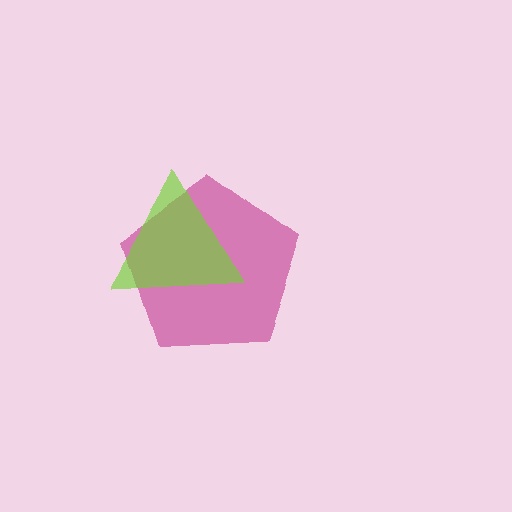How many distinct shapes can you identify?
There are 2 distinct shapes: a magenta pentagon, a lime triangle.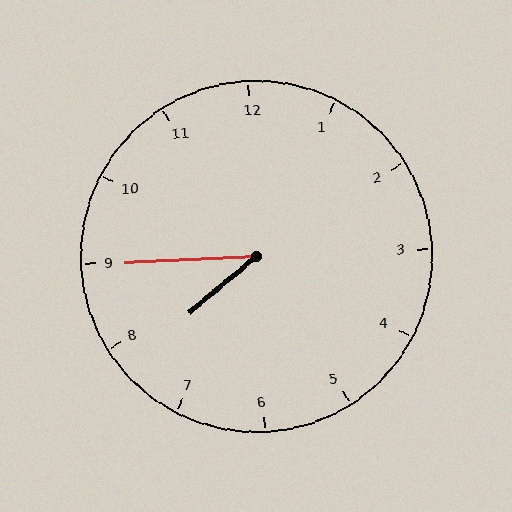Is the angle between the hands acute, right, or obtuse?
It is acute.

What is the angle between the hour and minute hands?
Approximately 38 degrees.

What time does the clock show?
7:45.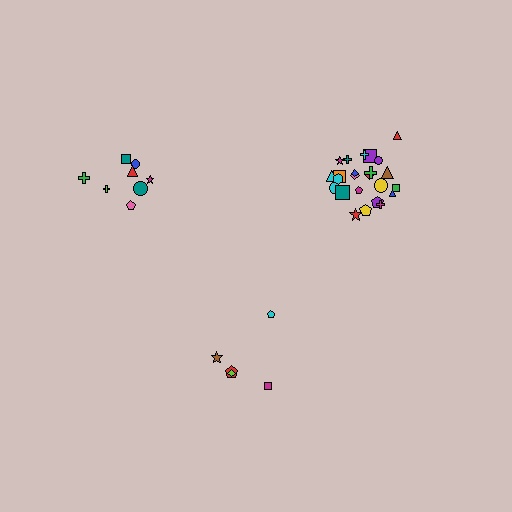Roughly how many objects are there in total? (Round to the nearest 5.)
Roughly 40 objects in total.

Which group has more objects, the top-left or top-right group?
The top-right group.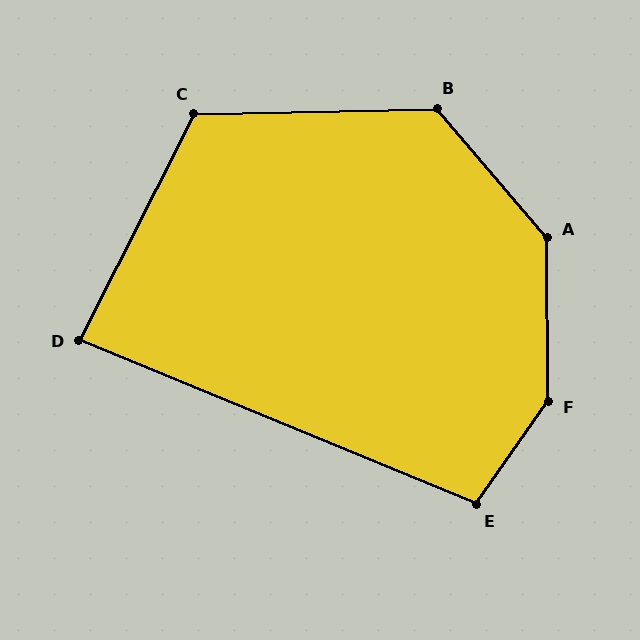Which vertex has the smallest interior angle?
D, at approximately 86 degrees.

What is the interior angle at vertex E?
Approximately 102 degrees (obtuse).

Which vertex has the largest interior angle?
F, at approximately 145 degrees.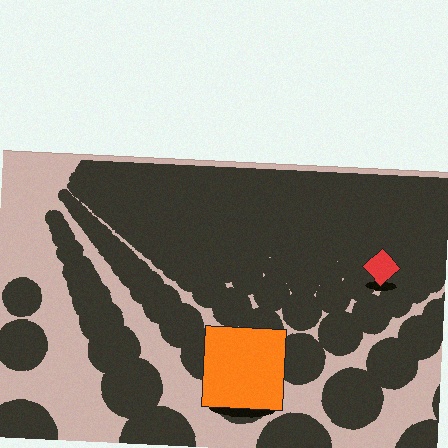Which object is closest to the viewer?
The orange square is closest. The texture marks near it are larger and more spread out.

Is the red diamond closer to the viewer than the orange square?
No. The orange square is closer — you can tell from the texture gradient: the ground texture is coarser near it.